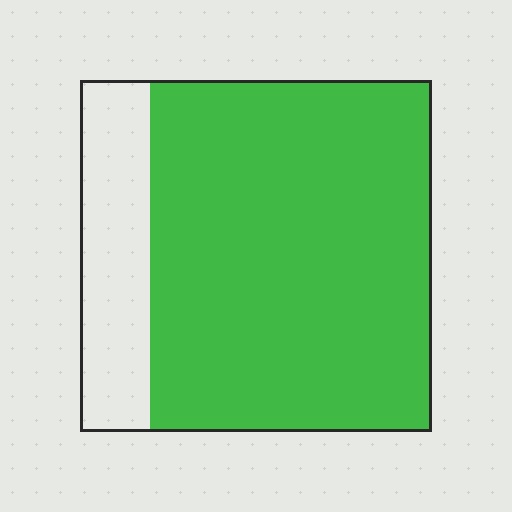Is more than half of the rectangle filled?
Yes.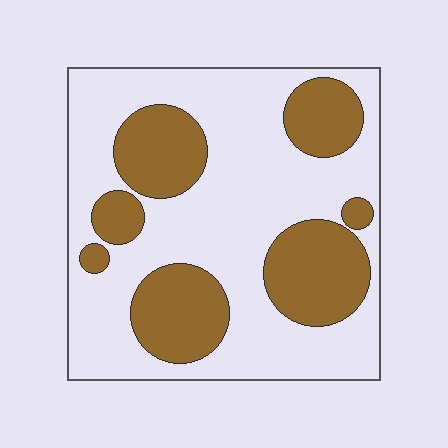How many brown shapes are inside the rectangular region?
7.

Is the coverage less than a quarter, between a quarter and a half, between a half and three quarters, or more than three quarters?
Between a quarter and a half.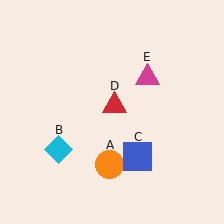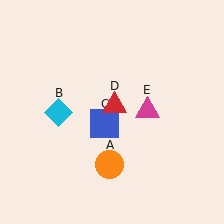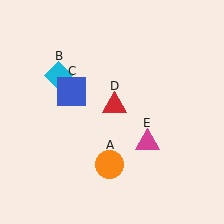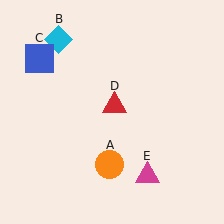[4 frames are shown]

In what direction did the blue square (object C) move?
The blue square (object C) moved up and to the left.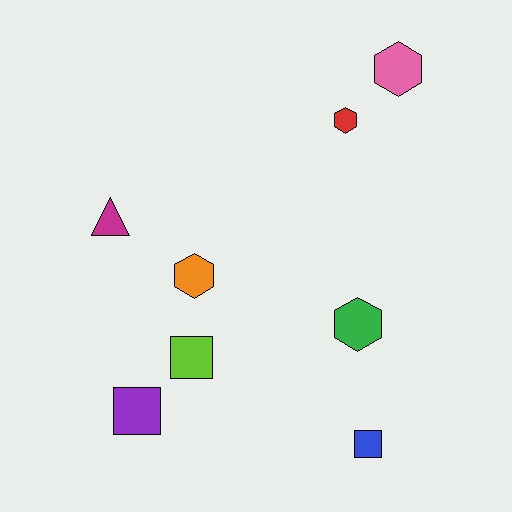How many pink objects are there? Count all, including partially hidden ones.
There is 1 pink object.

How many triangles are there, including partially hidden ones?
There is 1 triangle.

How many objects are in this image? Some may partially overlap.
There are 8 objects.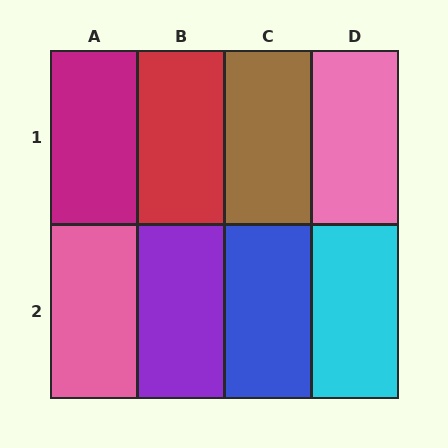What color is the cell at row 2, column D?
Cyan.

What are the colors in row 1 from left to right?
Magenta, red, brown, pink.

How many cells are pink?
2 cells are pink.